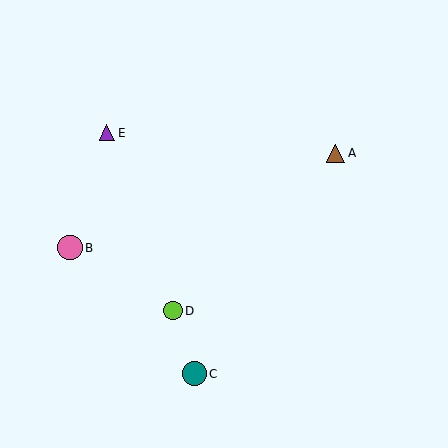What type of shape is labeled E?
Shape E is a purple triangle.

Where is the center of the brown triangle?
The center of the brown triangle is at (336, 153).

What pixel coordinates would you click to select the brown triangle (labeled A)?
Click at (336, 153) to select the brown triangle A.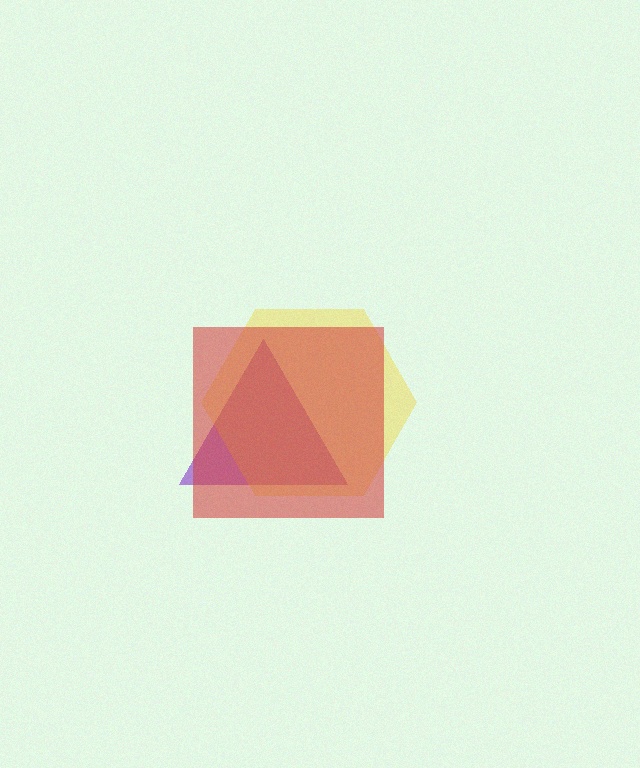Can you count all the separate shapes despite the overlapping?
Yes, there are 3 separate shapes.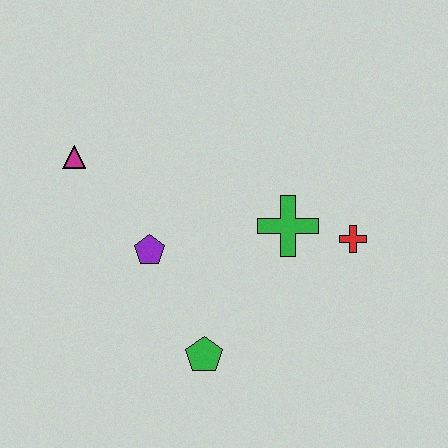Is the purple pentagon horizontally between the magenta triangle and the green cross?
Yes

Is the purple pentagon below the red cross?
Yes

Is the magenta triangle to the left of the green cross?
Yes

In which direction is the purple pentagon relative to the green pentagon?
The purple pentagon is above the green pentagon.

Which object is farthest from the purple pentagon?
The red cross is farthest from the purple pentagon.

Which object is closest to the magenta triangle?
The purple pentagon is closest to the magenta triangle.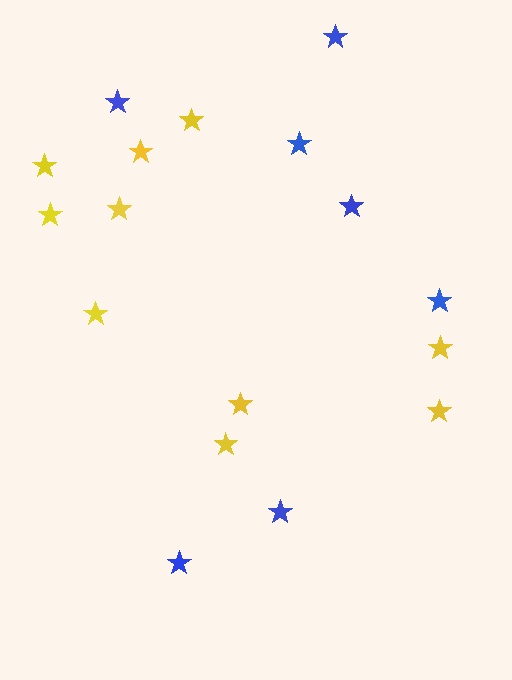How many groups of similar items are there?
There are 2 groups: one group of blue stars (7) and one group of yellow stars (10).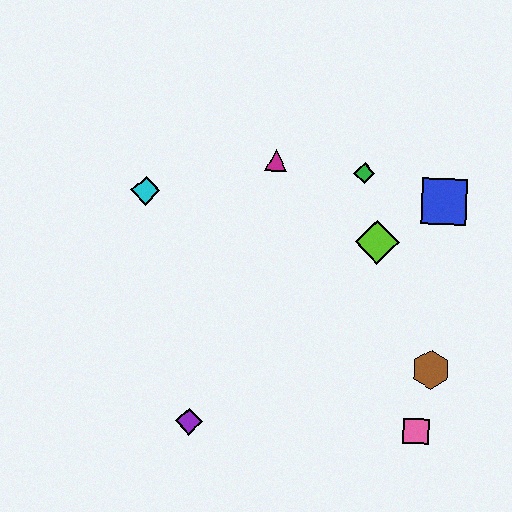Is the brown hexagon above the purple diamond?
Yes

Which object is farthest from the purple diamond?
The blue square is farthest from the purple diamond.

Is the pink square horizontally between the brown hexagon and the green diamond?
Yes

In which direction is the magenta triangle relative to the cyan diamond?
The magenta triangle is to the right of the cyan diamond.